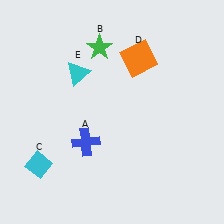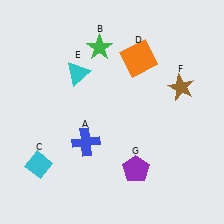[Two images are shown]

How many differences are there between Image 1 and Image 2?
There are 2 differences between the two images.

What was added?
A brown star (F), a purple pentagon (G) were added in Image 2.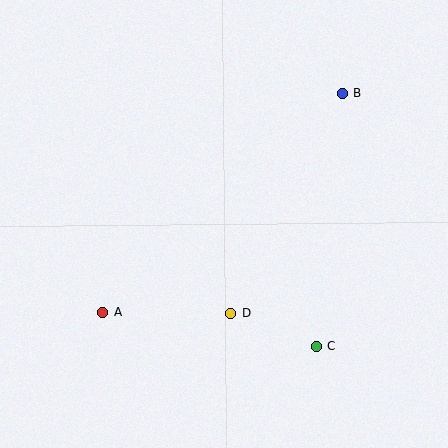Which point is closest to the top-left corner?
Point A is closest to the top-left corner.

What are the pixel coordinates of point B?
Point B is at (342, 93).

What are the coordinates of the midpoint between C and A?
The midpoint between C and A is at (210, 329).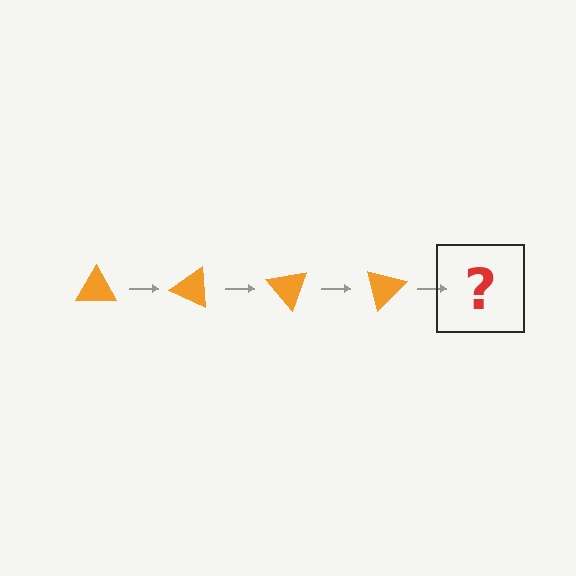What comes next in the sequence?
The next element should be an orange triangle rotated 100 degrees.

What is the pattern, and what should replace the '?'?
The pattern is that the triangle rotates 25 degrees each step. The '?' should be an orange triangle rotated 100 degrees.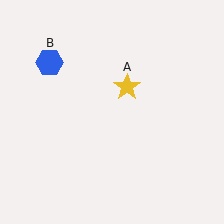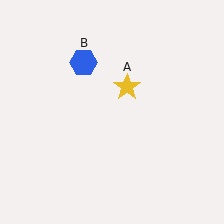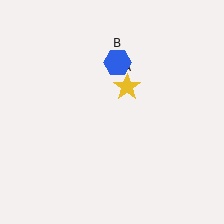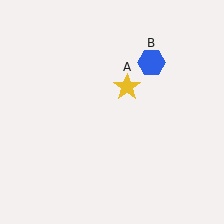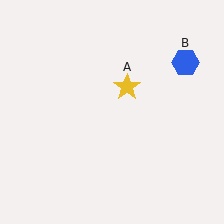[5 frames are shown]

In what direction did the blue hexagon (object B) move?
The blue hexagon (object B) moved right.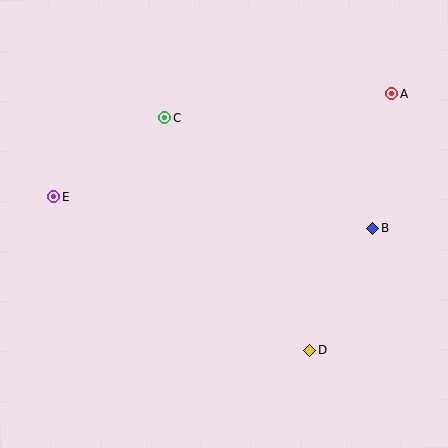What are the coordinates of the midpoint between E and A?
The midpoint between E and A is at (223, 145).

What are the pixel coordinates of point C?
Point C is at (164, 118).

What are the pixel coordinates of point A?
Point A is at (392, 93).